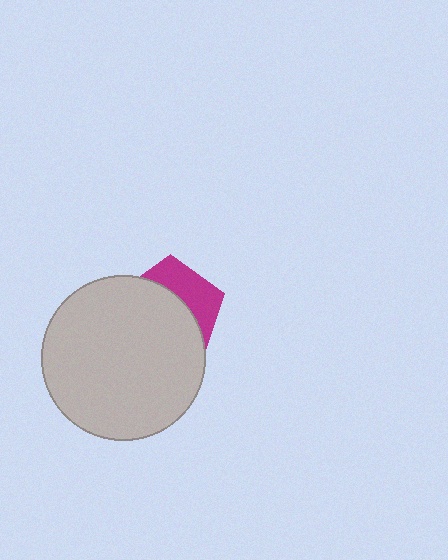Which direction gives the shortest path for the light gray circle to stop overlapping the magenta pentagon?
Moving toward the lower-left gives the shortest separation.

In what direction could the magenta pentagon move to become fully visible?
The magenta pentagon could move toward the upper-right. That would shift it out from behind the light gray circle entirely.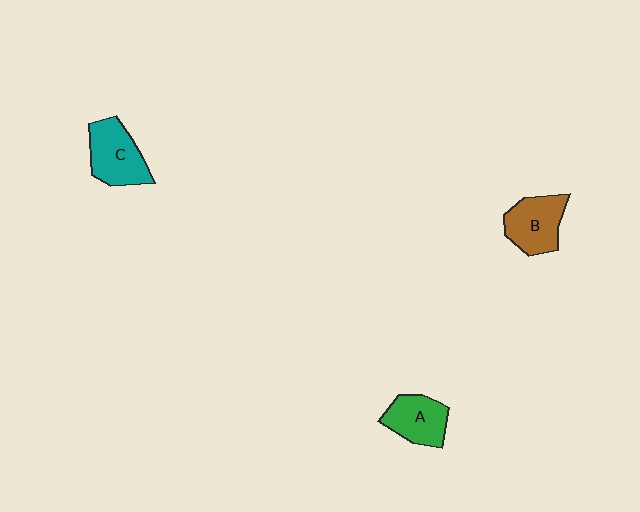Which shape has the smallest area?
Shape A (green).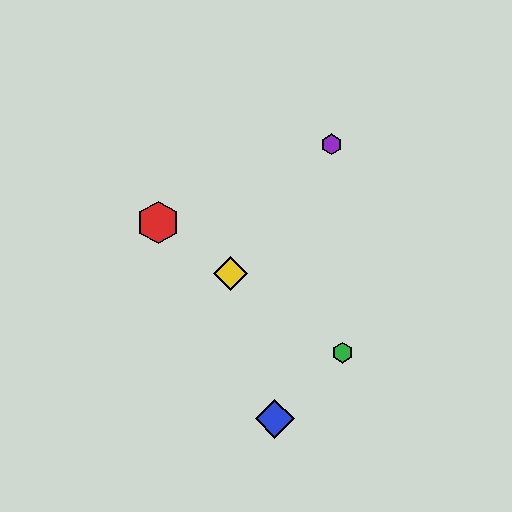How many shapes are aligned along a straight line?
3 shapes (the red hexagon, the green hexagon, the yellow diamond) are aligned along a straight line.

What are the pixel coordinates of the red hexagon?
The red hexagon is at (158, 223).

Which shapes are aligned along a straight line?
The red hexagon, the green hexagon, the yellow diamond are aligned along a straight line.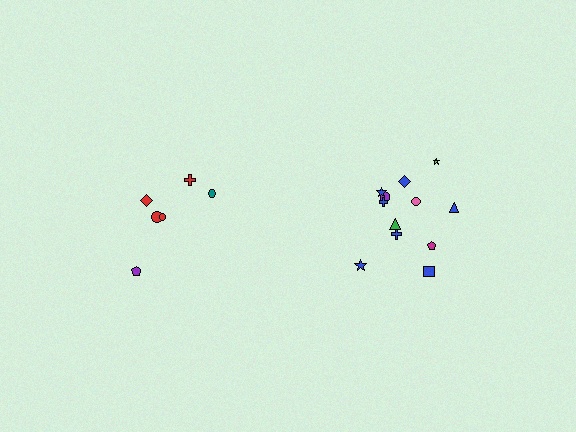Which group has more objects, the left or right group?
The right group.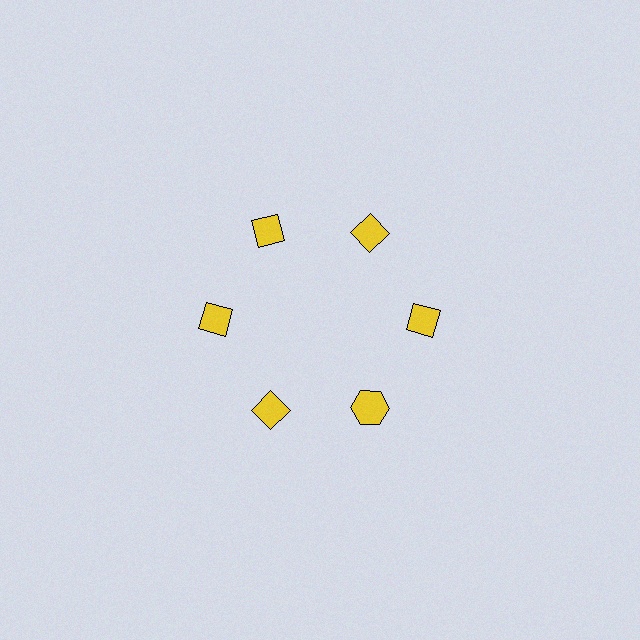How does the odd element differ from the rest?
It has a different shape: hexagon instead of diamond.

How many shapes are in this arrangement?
There are 6 shapes arranged in a ring pattern.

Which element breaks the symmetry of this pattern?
The yellow hexagon at roughly the 5 o'clock position breaks the symmetry. All other shapes are yellow diamonds.